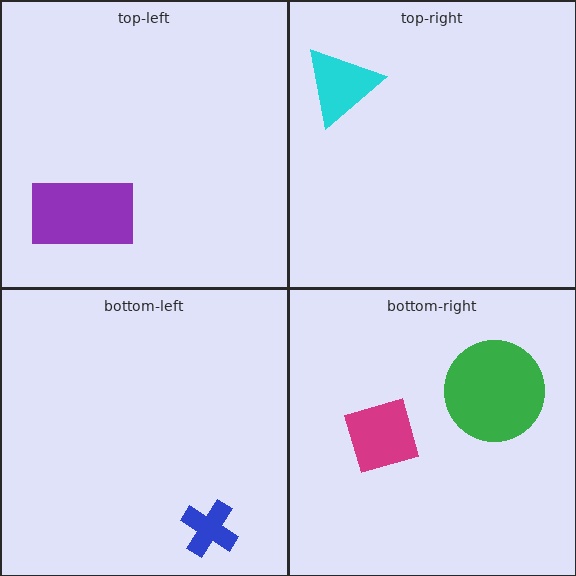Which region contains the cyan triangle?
The top-right region.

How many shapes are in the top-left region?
1.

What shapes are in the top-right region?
The cyan triangle.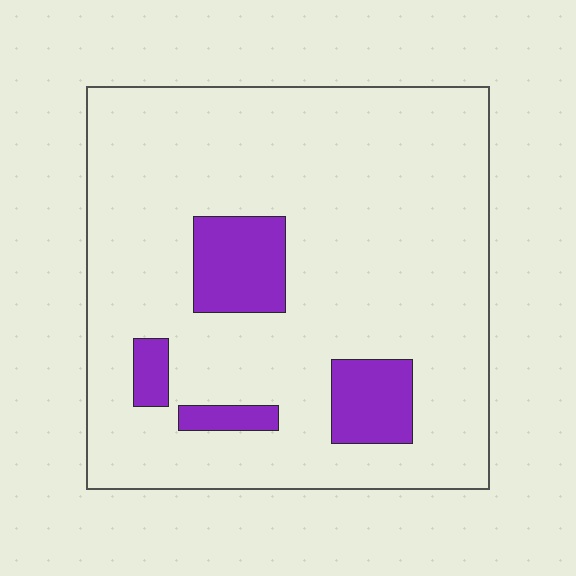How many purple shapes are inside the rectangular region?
4.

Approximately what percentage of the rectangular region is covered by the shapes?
Approximately 15%.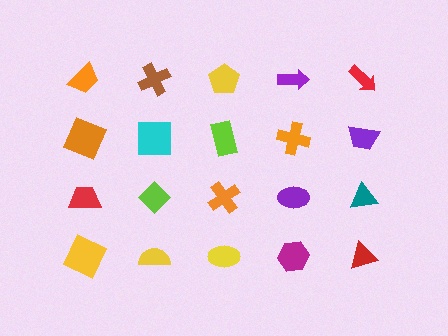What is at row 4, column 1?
A yellow square.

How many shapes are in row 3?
5 shapes.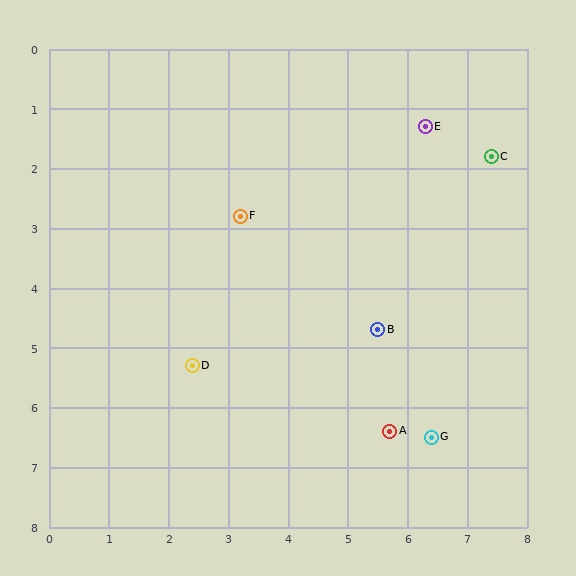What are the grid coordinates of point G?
Point G is at approximately (6.4, 6.5).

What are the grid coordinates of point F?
Point F is at approximately (3.2, 2.8).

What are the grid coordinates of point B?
Point B is at approximately (5.5, 4.7).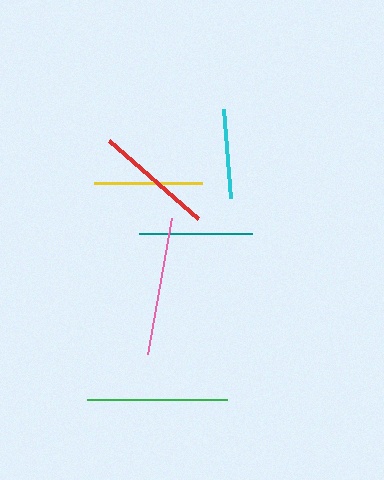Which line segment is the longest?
The green line is the longest at approximately 140 pixels.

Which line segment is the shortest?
The cyan line is the shortest at approximately 90 pixels.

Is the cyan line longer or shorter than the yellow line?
The yellow line is longer than the cyan line.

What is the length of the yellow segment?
The yellow segment is approximately 108 pixels long.